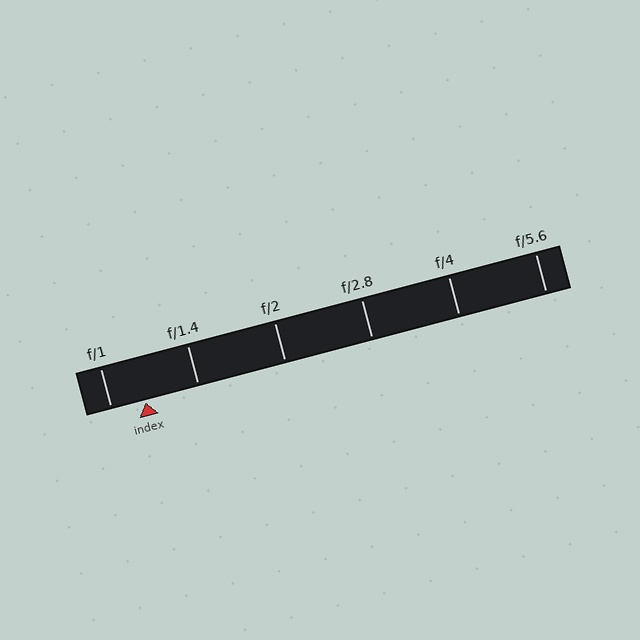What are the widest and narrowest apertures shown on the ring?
The widest aperture shown is f/1 and the narrowest is f/5.6.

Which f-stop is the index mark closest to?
The index mark is closest to f/1.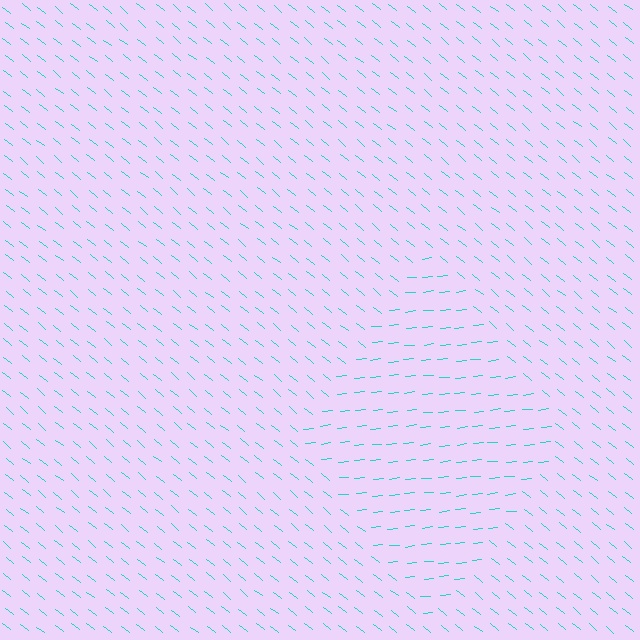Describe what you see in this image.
The image is filled with small cyan line segments. A diamond region in the image has lines oriented differently from the surrounding lines, creating a visible texture boundary.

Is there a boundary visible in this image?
Yes, there is a texture boundary formed by a change in line orientation.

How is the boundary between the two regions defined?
The boundary is defined purely by a change in line orientation (approximately 45 degrees difference). All lines are the same color and thickness.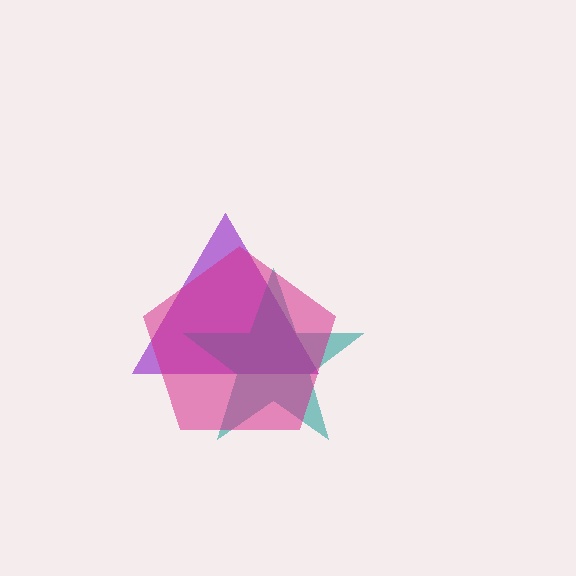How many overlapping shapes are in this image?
There are 3 overlapping shapes in the image.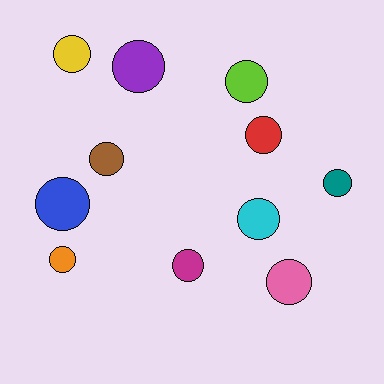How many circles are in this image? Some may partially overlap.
There are 11 circles.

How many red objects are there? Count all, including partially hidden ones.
There is 1 red object.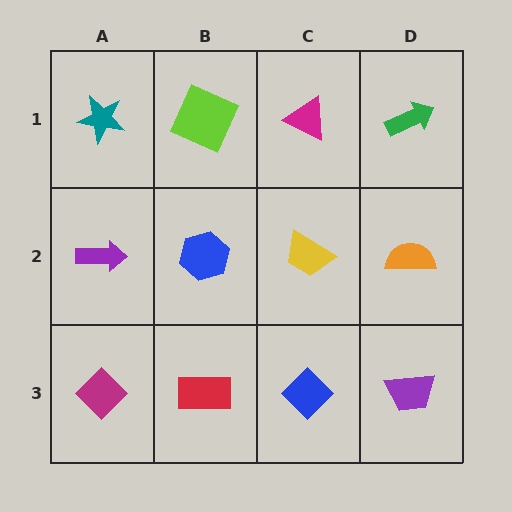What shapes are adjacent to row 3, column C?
A yellow trapezoid (row 2, column C), a red rectangle (row 3, column B), a purple trapezoid (row 3, column D).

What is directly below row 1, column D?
An orange semicircle.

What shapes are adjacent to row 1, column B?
A blue hexagon (row 2, column B), a teal star (row 1, column A), a magenta triangle (row 1, column C).